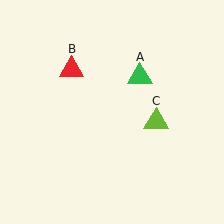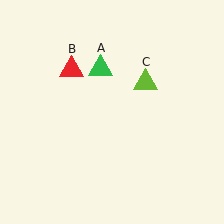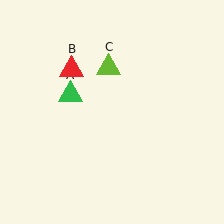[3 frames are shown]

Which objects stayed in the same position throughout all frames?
Red triangle (object B) remained stationary.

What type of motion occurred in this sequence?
The green triangle (object A), lime triangle (object C) rotated counterclockwise around the center of the scene.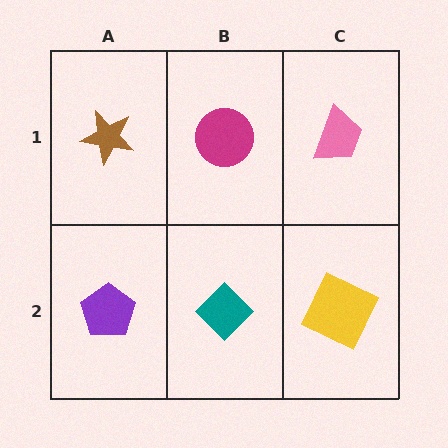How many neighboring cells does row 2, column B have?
3.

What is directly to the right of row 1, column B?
A pink trapezoid.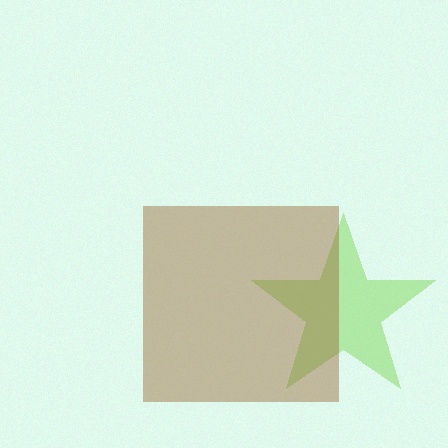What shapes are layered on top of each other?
The layered shapes are: a lime star, a brown square.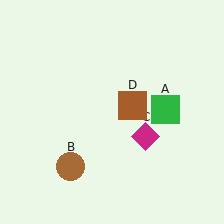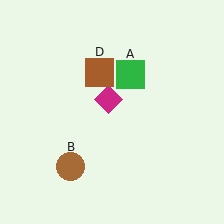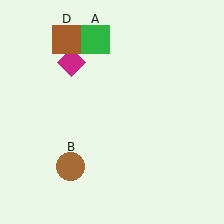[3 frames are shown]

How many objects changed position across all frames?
3 objects changed position: green square (object A), magenta diamond (object C), brown square (object D).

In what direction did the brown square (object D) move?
The brown square (object D) moved up and to the left.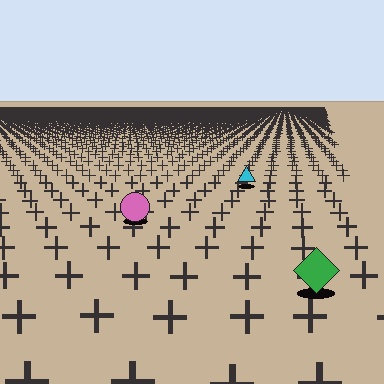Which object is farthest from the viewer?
The cyan triangle is farthest from the viewer. It appears smaller and the ground texture around it is denser.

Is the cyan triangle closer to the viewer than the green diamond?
No. The green diamond is closer — you can tell from the texture gradient: the ground texture is coarser near it.